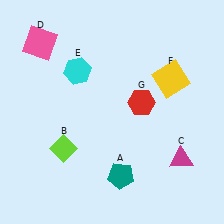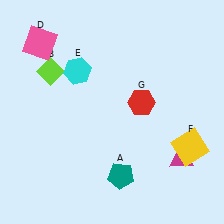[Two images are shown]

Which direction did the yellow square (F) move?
The yellow square (F) moved down.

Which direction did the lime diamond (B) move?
The lime diamond (B) moved up.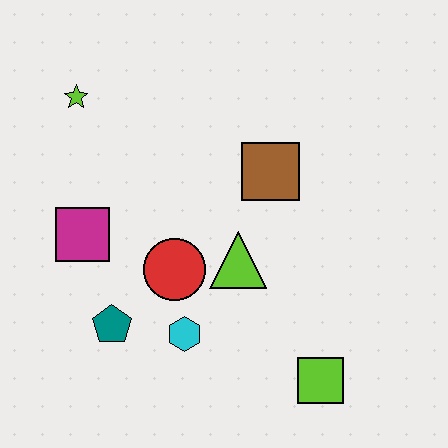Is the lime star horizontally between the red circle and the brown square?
No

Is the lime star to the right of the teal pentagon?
No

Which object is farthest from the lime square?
The lime star is farthest from the lime square.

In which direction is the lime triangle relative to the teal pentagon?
The lime triangle is to the right of the teal pentagon.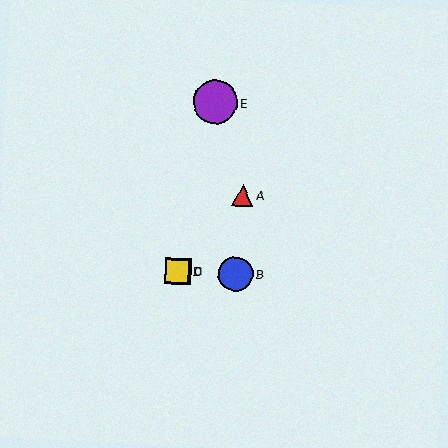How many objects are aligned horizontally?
3 objects (B, C, D) are aligned horizontally.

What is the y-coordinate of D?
Object D is at y≈271.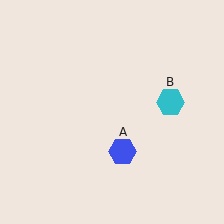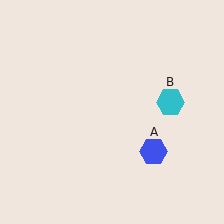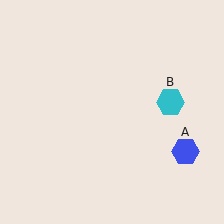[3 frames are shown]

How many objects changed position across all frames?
1 object changed position: blue hexagon (object A).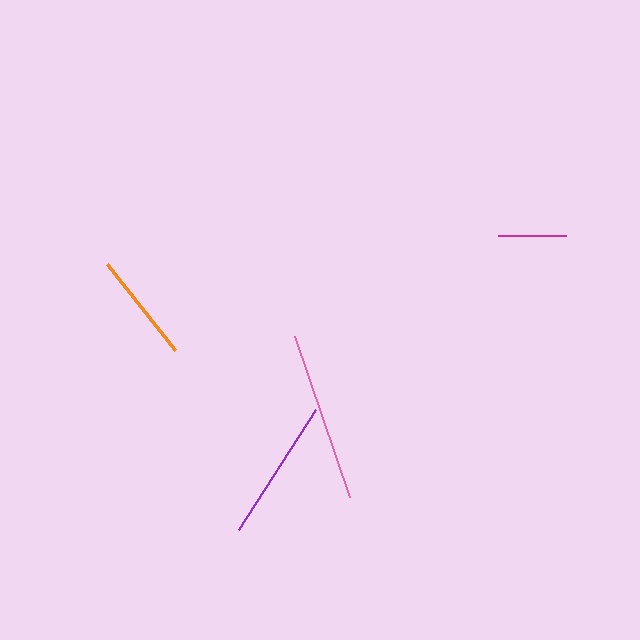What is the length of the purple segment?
The purple segment is approximately 143 pixels long.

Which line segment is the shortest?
The magenta line is the shortest at approximately 68 pixels.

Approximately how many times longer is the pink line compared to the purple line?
The pink line is approximately 1.2 times the length of the purple line.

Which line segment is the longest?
The pink line is the longest at approximately 170 pixels.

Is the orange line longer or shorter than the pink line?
The pink line is longer than the orange line.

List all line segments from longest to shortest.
From longest to shortest: pink, purple, orange, magenta.